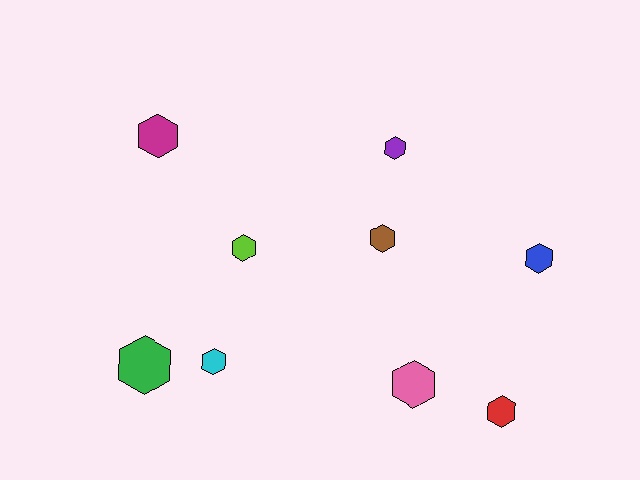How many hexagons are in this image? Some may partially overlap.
There are 9 hexagons.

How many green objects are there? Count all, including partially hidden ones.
There is 1 green object.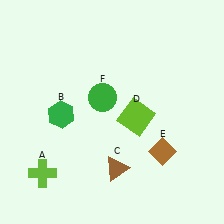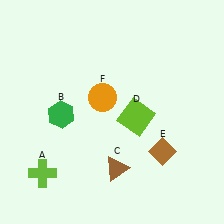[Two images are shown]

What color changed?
The circle (F) changed from green in Image 1 to orange in Image 2.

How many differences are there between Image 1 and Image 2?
There is 1 difference between the two images.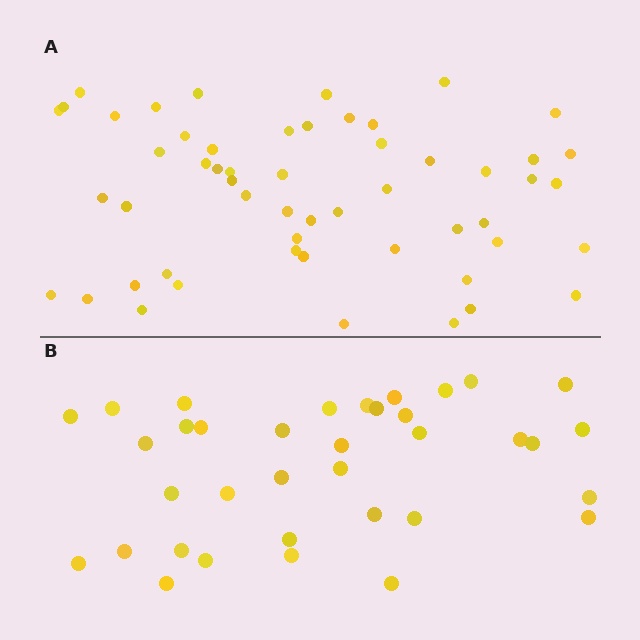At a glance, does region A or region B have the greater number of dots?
Region A (the top region) has more dots.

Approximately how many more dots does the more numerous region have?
Region A has approximately 20 more dots than region B.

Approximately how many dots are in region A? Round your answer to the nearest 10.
About 50 dots. (The exact count is 54, which rounds to 50.)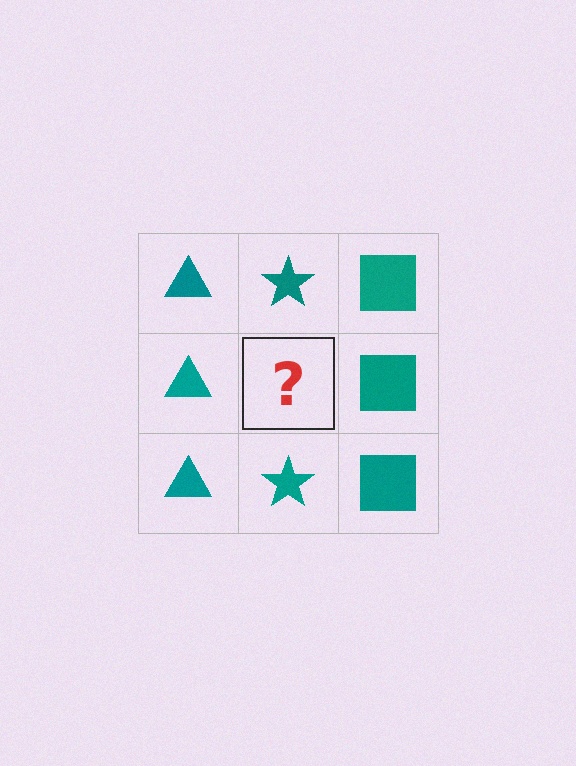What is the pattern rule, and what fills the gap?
The rule is that each column has a consistent shape. The gap should be filled with a teal star.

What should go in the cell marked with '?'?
The missing cell should contain a teal star.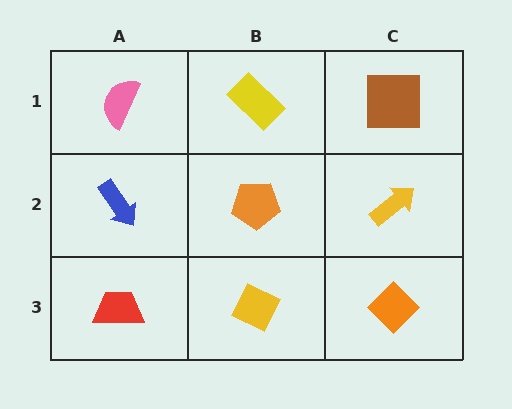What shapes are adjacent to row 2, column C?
A brown square (row 1, column C), an orange diamond (row 3, column C), an orange pentagon (row 2, column B).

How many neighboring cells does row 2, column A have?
3.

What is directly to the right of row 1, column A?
A yellow rectangle.